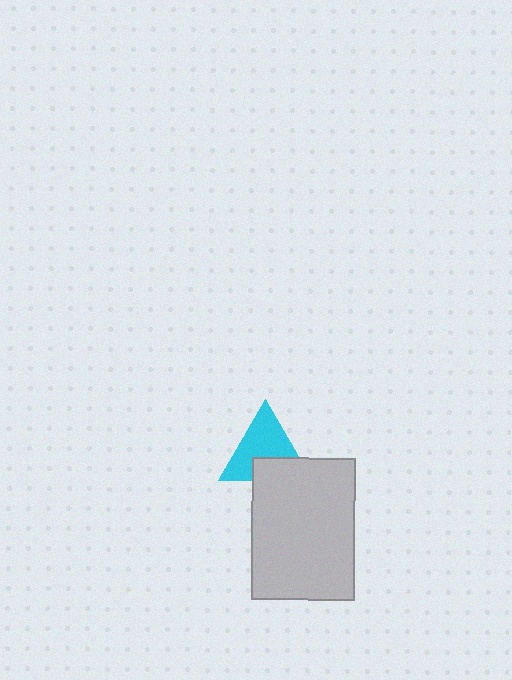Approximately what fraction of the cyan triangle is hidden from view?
Roughly 33% of the cyan triangle is hidden behind the light gray rectangle.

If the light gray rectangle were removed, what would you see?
You would see the complete cyan triangle.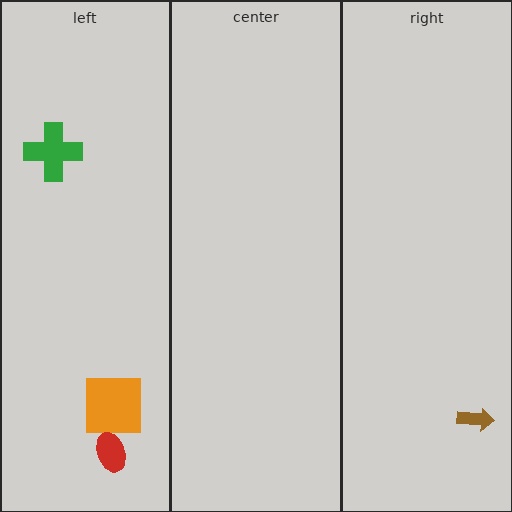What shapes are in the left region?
The green cross, the orange square, the red ellipse.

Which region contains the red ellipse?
The left region.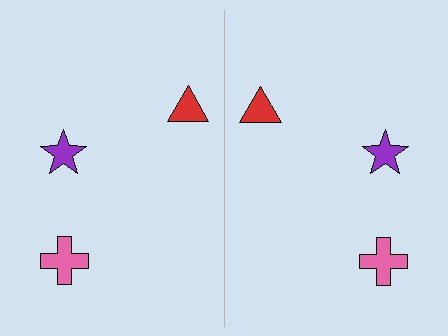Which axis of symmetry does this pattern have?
The pattern has a vertical axis of symmetry running through the center of the image.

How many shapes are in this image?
There are 6 shapes in this image.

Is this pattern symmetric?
Yes, this pattern has bilateral (reflection) symmetry.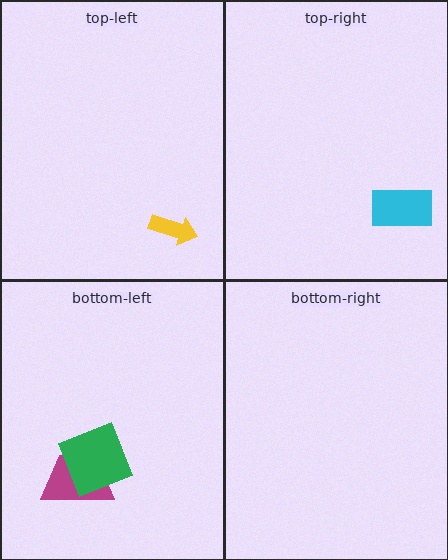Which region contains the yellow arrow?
The top-left region.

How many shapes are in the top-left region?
1.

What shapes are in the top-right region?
The cyan rectangle.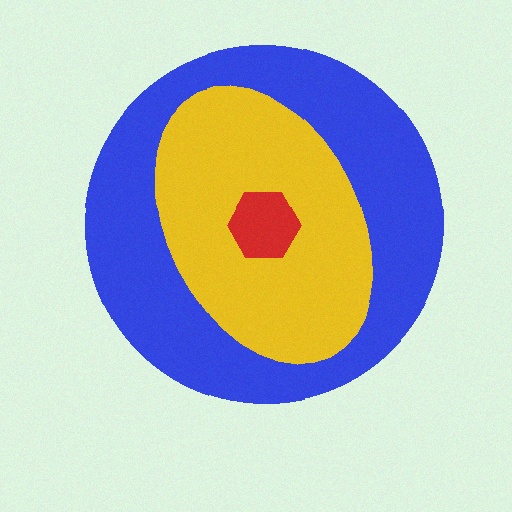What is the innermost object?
The red hexagon.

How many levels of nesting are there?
3.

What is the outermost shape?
The blue circle.